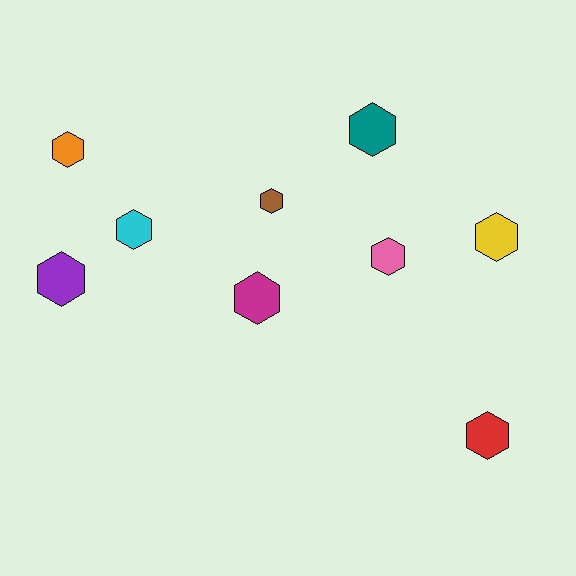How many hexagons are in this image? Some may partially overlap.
There are 9 hexagons.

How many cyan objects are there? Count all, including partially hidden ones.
There is 1 cyan object.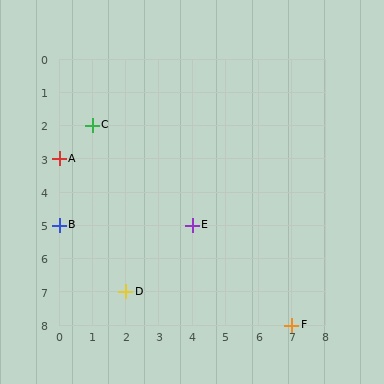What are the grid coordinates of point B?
Point B is at grid coordinates (0, 5).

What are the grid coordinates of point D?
Point D is at grid coordinates (2, 7).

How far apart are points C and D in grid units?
Points C and D are 1 column and 5 rows apart (about 5.1 grid units diagonally).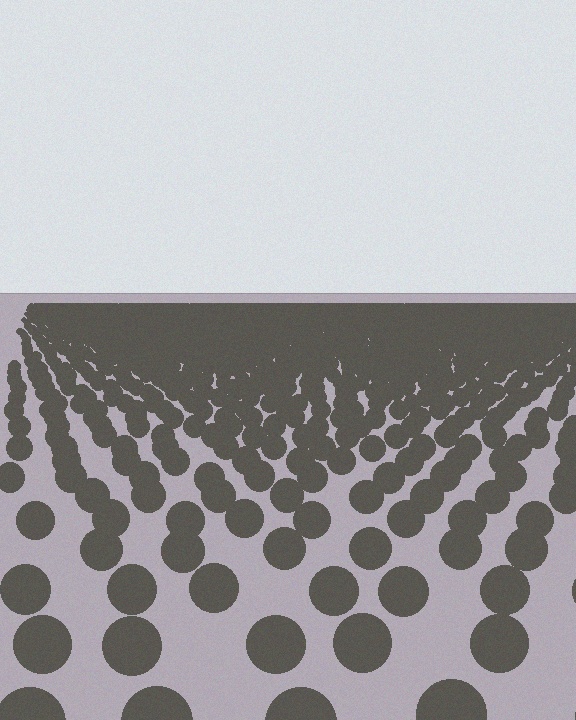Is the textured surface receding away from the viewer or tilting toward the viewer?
The surface is receding away from the viewer. Texture elements get smaller and denser toward the top.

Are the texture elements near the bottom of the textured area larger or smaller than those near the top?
Larger. Near the bottom, elements are closer to the viewer and appear at a bigger on-screen size.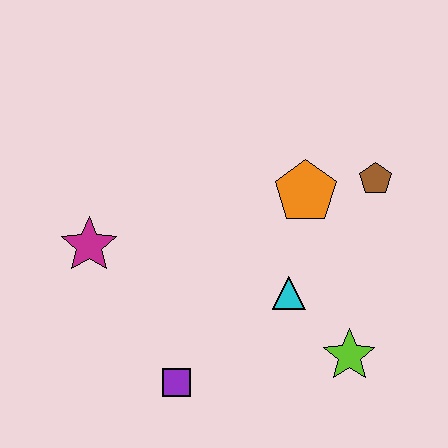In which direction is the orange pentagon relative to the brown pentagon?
The orange pentagon is to the left of the brown pentagon.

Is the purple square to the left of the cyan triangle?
Yes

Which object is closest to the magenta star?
The purple square is closest to the magenta star.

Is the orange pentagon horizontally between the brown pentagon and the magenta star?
Yes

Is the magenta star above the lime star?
Yes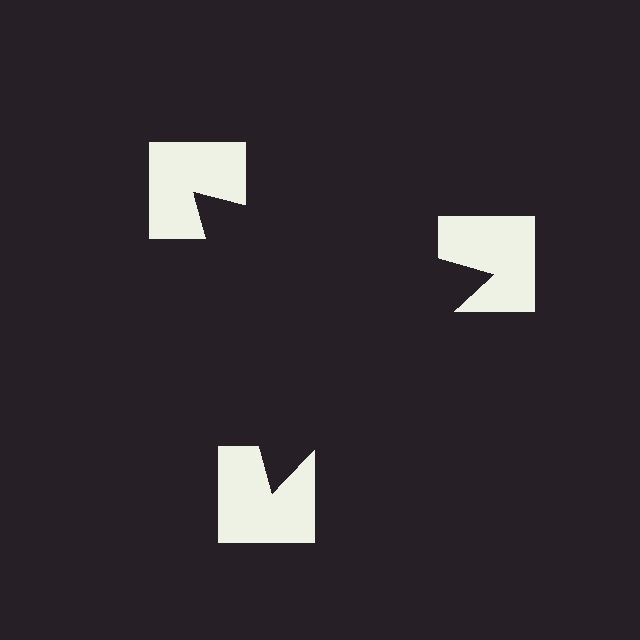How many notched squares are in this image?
There are 3 — one at each vertex of the illusory triangle.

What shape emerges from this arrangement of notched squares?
An illusory triangle — its edges are inferred from the aligned wedge cuts in the notched squares, not physically drawn.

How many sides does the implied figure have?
3 sides.